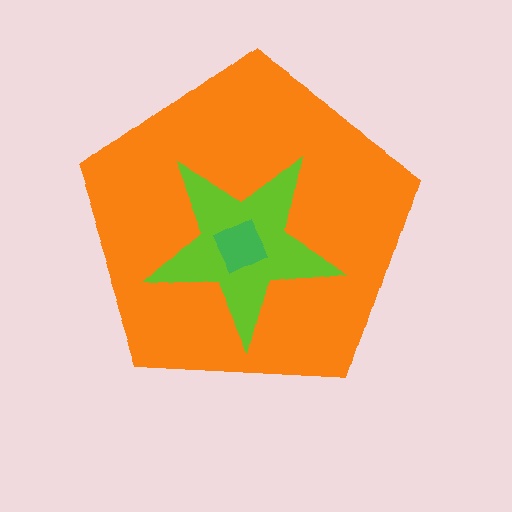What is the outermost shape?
The orange pentagon.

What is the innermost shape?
The green square.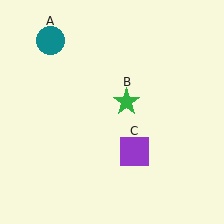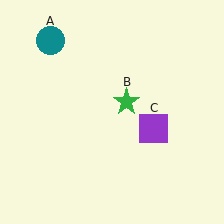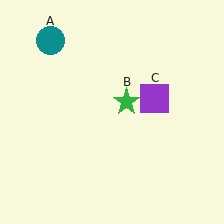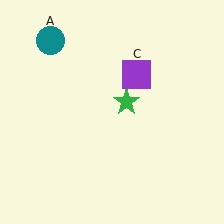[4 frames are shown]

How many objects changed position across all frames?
1 object changed position: purple square (object C).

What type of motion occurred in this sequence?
The purple square (object C) rotated counterclockwise around the center of the scene.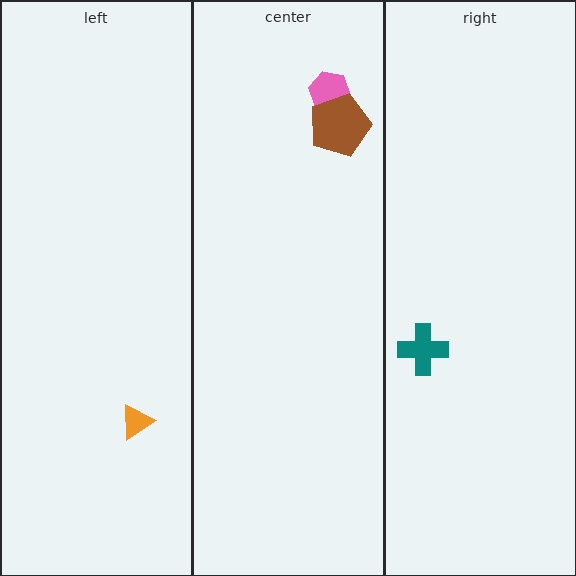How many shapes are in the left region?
1.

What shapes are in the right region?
The teal cross.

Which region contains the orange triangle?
The left region.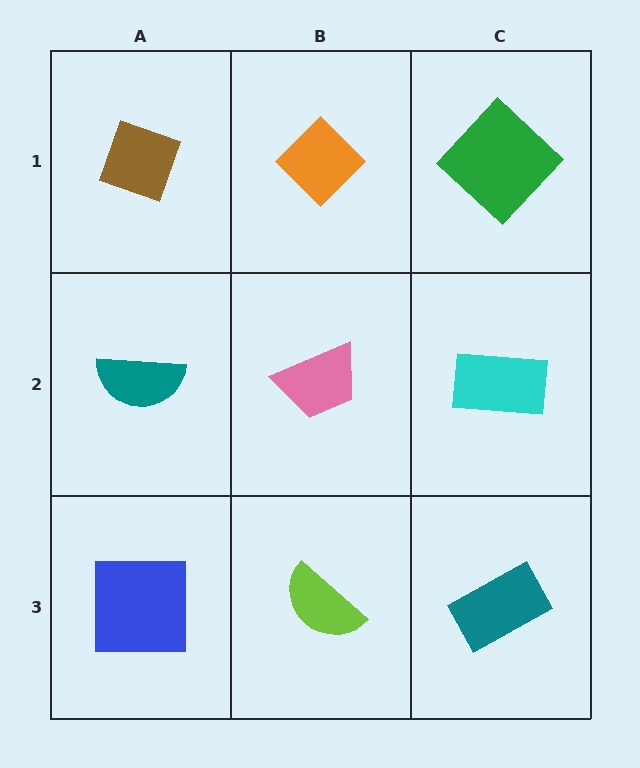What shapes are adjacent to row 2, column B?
An orange diamond (row 1, column B), a lime semicircle (row 3, column B), a teal semicircle (row 2, column A), a cyan rectangle (row 2, column C).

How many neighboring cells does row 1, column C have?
2.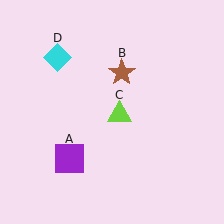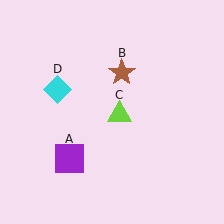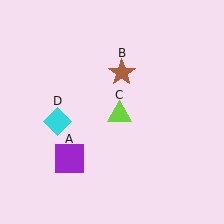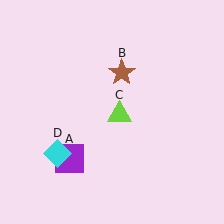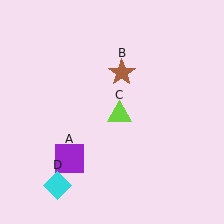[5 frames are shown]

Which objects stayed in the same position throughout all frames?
Purple square (object A) and brown star (object B) and lime triangle (object C) remained stationary.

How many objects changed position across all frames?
1 object changed position: cyan diamond (object D).